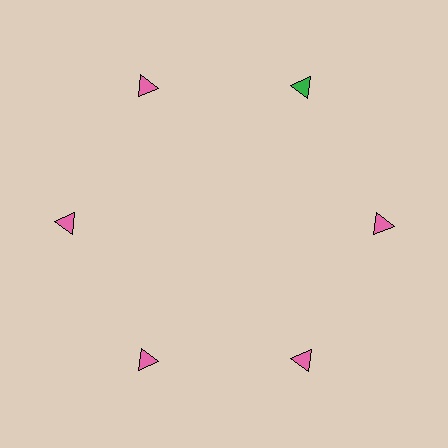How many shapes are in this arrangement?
There are 6 shapes arranged in a ring pattern.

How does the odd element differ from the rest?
It has a different color: green instead of pink.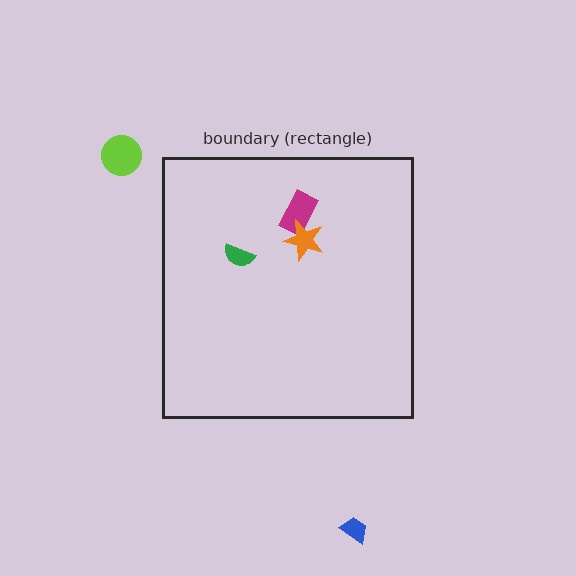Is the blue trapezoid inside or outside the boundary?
Outside.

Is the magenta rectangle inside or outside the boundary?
Inside.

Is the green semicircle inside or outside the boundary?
Inside.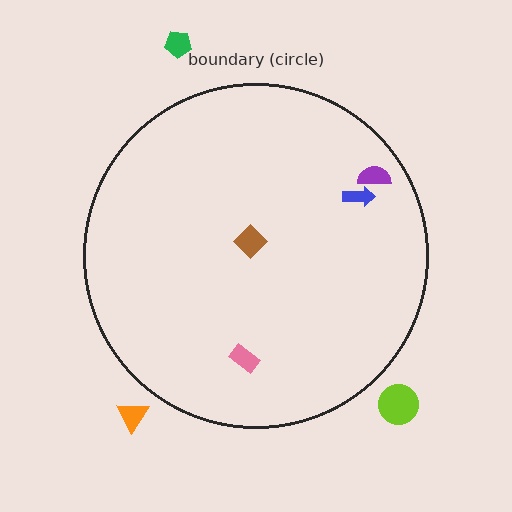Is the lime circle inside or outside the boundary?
Outside.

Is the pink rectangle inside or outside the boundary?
Inside.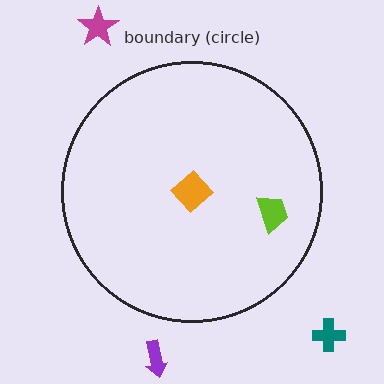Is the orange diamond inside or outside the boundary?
Inside.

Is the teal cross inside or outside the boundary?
Outside.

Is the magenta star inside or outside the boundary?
Outside.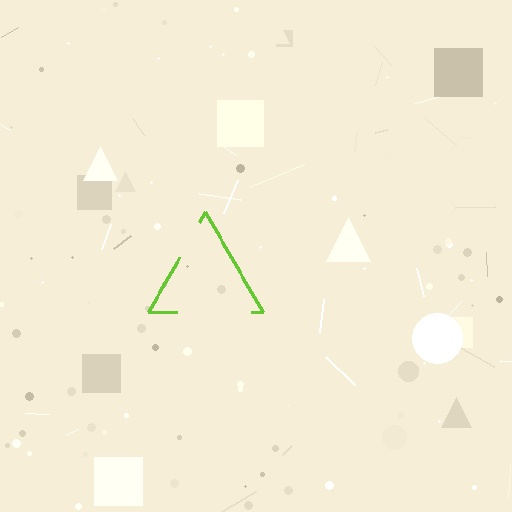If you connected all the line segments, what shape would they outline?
They would outline a triangle.